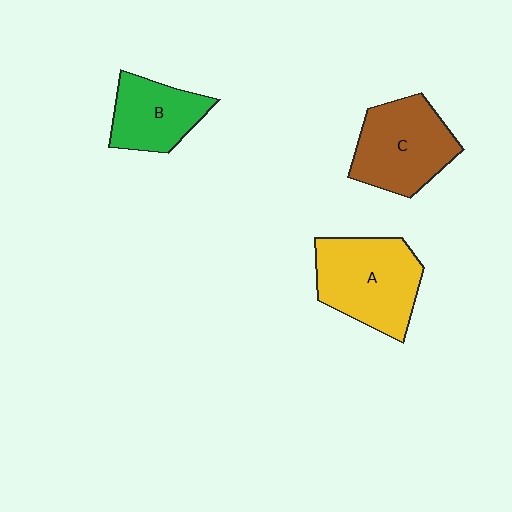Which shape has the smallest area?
Shape B (green).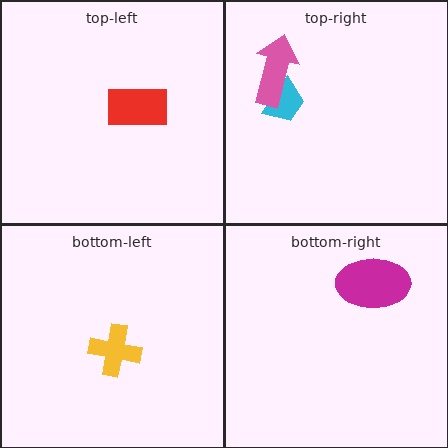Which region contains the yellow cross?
The bottom-left region.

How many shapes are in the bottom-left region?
1.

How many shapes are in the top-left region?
1.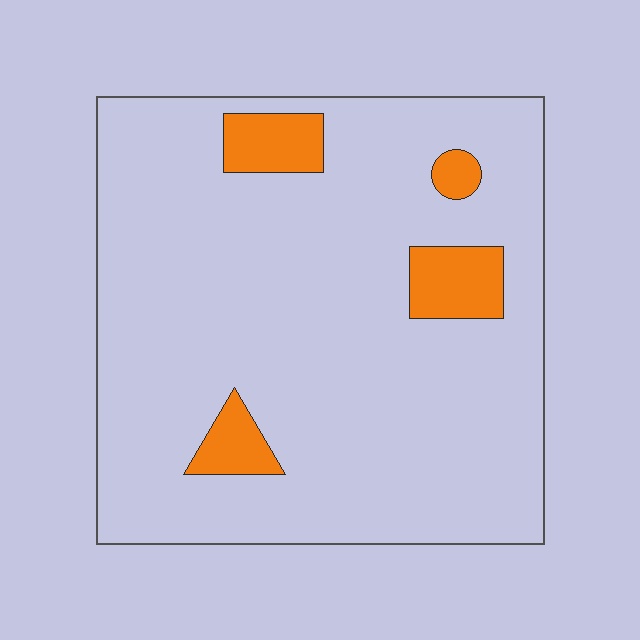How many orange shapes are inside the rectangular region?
4.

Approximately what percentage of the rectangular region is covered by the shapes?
Approximately 10%.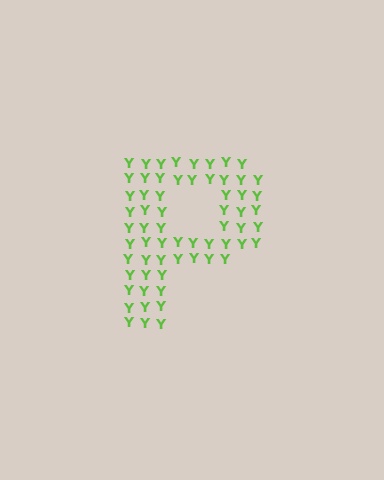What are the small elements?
The small elements are letter Y's.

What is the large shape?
The large shape is the letter P.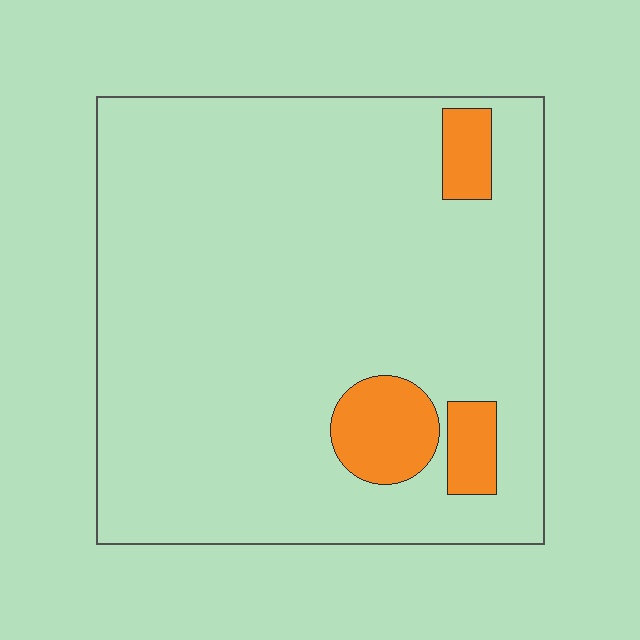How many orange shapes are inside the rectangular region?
3.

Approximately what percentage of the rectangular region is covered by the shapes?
Approximately 10%.